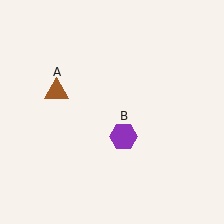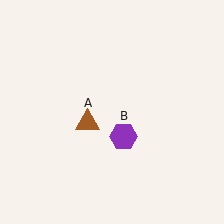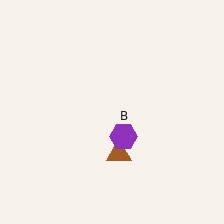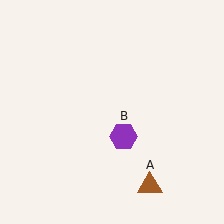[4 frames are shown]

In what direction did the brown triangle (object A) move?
The brown triangle (object A) moved down and to the right.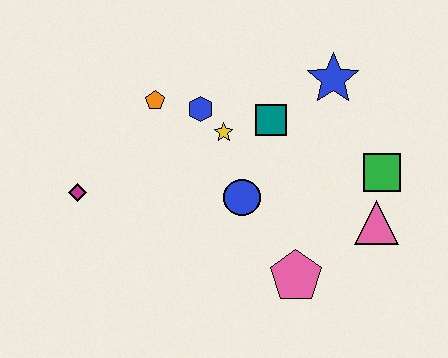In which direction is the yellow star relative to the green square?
The yellow star is to the left of the green square.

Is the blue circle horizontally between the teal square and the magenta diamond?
Yes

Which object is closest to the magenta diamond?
The orange pentagon is closest to the magenta diamond.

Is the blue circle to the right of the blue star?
No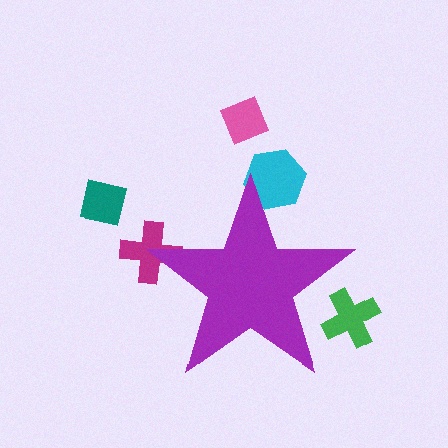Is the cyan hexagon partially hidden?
Yes, the cyan hexagon is partially hidden behind the purple star.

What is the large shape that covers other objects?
A purple star.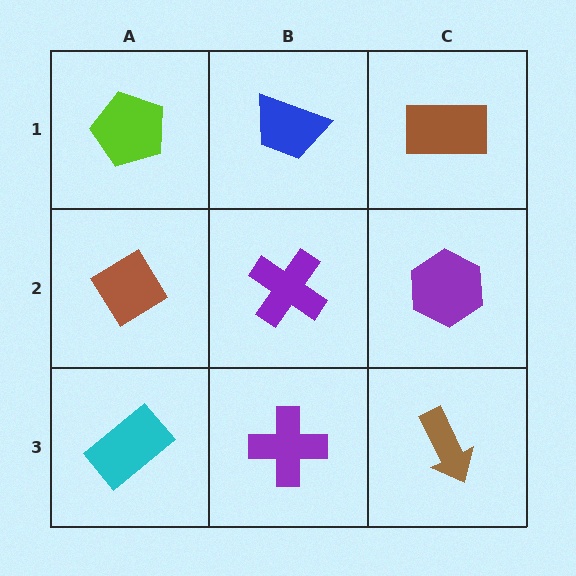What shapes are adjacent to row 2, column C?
A brown rectangle (row 1, column C), a brown arrow (row 3, column C), a purple cross (row 2, column B).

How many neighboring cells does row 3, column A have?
2.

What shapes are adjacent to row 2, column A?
A lime pentagon (row 1, column A), a cyan rectangle (row 3, column A), a purple cross (row 2, column B).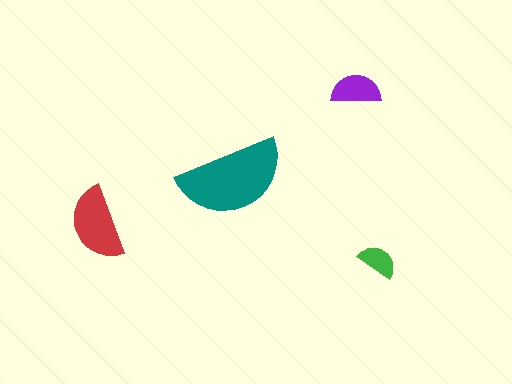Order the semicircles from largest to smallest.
the teal one, the red one, the purple one, the green one.